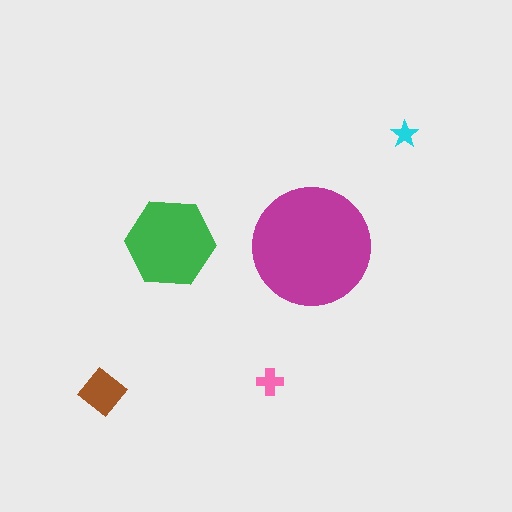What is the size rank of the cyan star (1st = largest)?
5th.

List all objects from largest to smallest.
The magenta circle, the green hexagon, the brown diamond, the pink cross, the cyan star.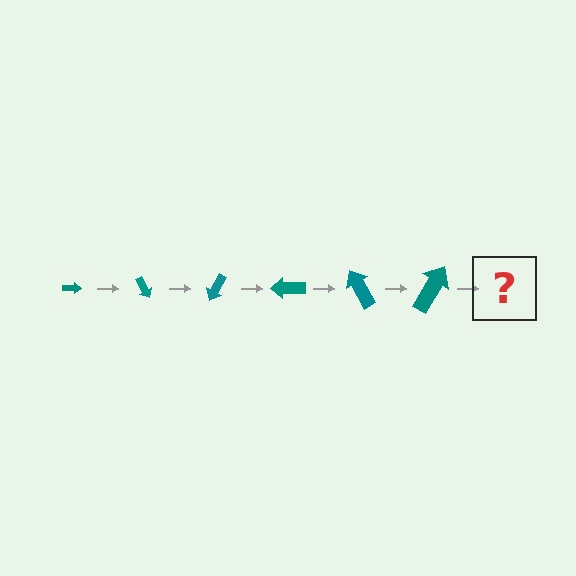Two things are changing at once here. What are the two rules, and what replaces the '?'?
The two rules are that the arrow grows larger each step and it rotates 60 degrees each step. The '?' should be an arrow, larger than the previous one and rotated 360 degrees from the start.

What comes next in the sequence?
The next element should be an arrow, larger than the previous one and rotated 360 degrees from the start.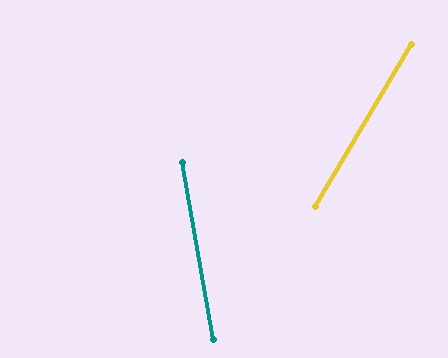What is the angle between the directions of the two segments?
Approximately 41 degrees.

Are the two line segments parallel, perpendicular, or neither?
Neither parallel nor perpendicular — they differ by about 41°.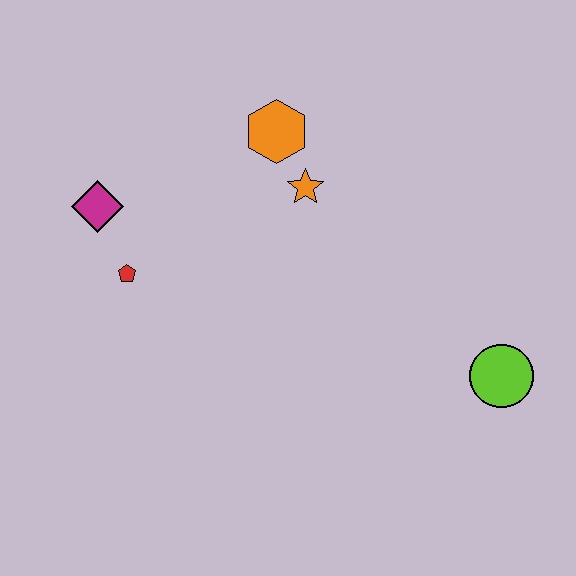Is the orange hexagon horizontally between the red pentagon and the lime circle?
Yes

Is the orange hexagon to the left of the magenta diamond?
No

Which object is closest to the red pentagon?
The magenta diamond is closest to the red pentagon.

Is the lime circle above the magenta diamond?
No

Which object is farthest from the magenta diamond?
The lime circle is farthest from the magenta diamond.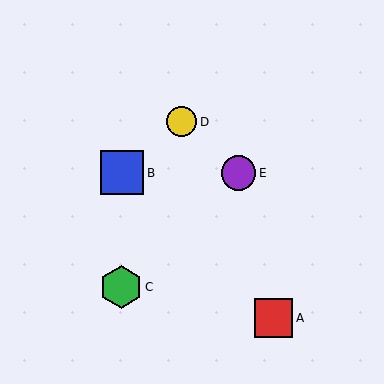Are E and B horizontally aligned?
Yes, both are at y≈173.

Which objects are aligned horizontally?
Objects B, E are aligned horizontally.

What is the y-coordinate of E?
Object E is at y≈173.